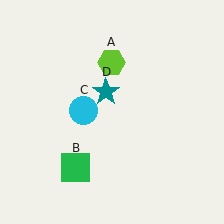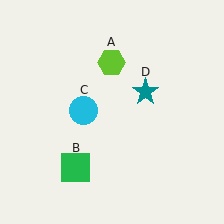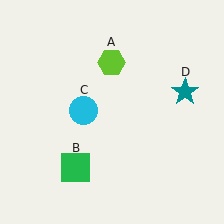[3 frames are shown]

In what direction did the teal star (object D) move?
The teal star (object D) moved right.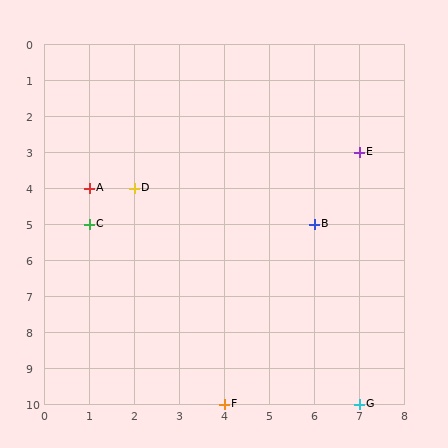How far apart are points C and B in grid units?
Points C and B are 5 columns apart.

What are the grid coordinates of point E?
Point E is at grid coordinates (7, 3).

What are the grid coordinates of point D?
Point D is at grid coordinates (2, 4).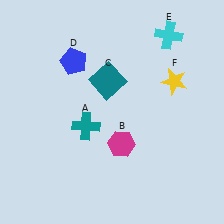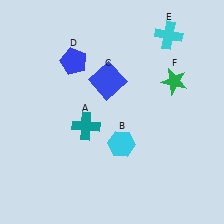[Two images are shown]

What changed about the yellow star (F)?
In Image 1, F is yellow. In Image 2, it changed to green.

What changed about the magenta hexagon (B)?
In Image 1, B is magenta. In Image 2, it changed to cyan.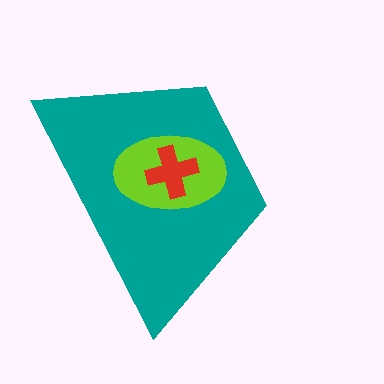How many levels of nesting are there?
3.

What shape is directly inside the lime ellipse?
The red cross.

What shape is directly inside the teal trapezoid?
The lime ellipse.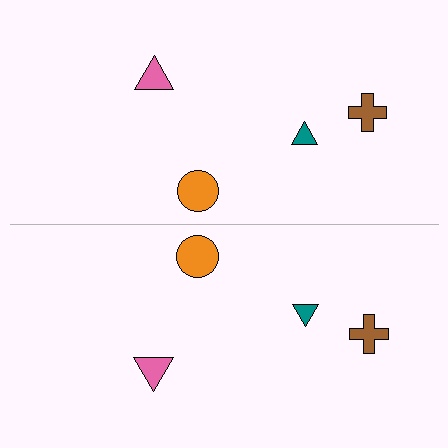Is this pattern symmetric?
Yes, this pattern has bilateral (reflection) symmetry.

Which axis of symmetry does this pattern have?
The pattern has a horizontal axis of symmetry running through the center of the image.